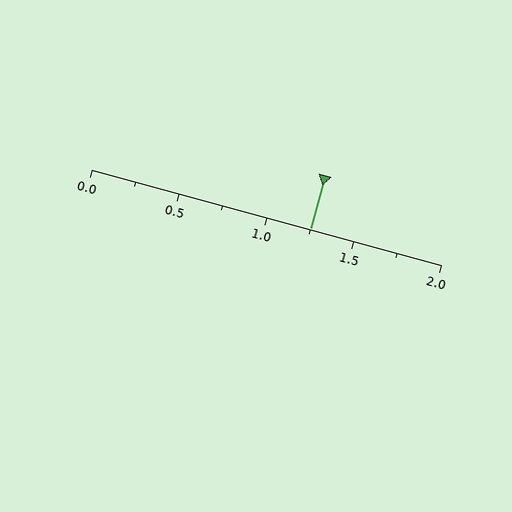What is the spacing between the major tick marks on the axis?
The major ticks are spaced 0.5 apart.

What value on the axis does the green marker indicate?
The marker indicates approximately 1.25.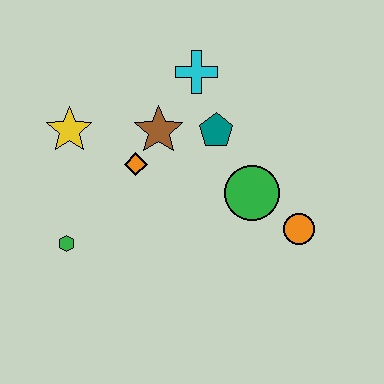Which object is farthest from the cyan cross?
The green hexagon is farthest from the cyan cross.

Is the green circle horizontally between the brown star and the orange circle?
Yes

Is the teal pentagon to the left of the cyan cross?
No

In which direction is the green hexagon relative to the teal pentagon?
The green hexagon is to the left of the teal pentagon.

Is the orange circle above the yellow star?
No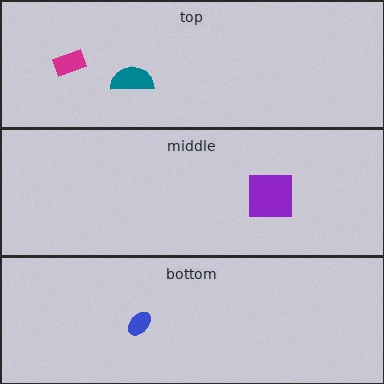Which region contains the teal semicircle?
The top region.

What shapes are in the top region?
The magenta rectangle, the teal semicircle.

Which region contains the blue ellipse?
The bottom region.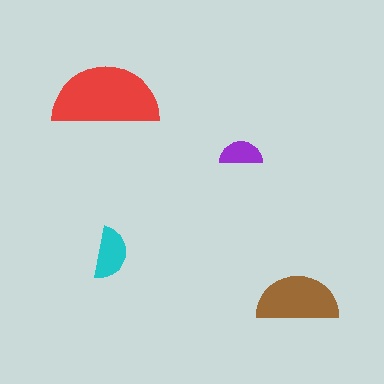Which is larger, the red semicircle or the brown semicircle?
The red one.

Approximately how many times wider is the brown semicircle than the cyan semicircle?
About 1.5 times wider.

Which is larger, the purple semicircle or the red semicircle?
The red one.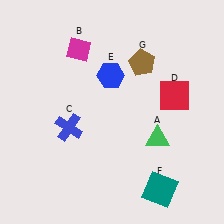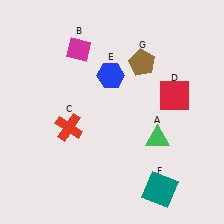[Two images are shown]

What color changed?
The cross (C) changed from blue in Image 1 to red in Image 2.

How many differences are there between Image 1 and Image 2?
There is 1 difference between the two images.